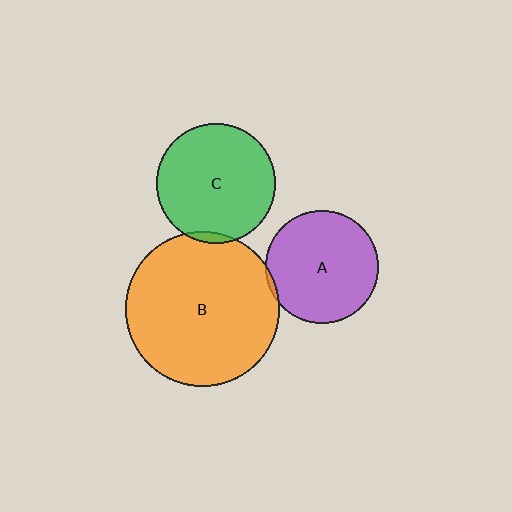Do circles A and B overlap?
Yes.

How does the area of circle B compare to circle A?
Approximately 1.9 times.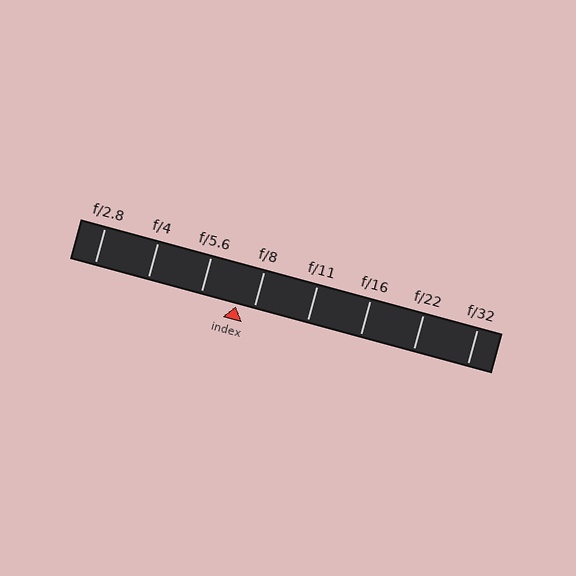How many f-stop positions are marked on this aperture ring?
There are 8 f-stop positions marked.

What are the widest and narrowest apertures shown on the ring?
The widest aperture shown is f/2.8 and the narrowest is f/32.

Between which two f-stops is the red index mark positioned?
The index mark is between f/5.6 and f/8.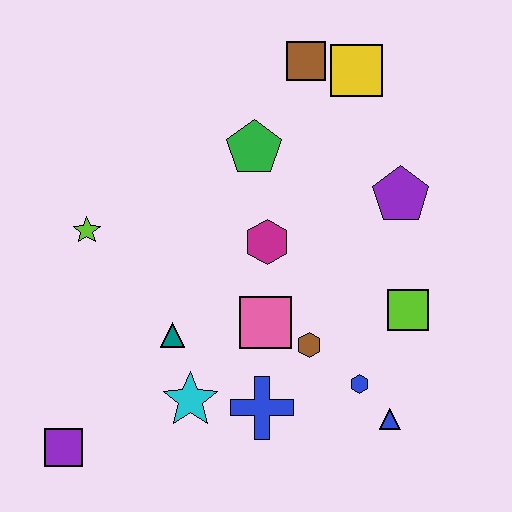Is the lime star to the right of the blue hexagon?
No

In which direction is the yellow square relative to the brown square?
The yellow square is to the right of the brown square.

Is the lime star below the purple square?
No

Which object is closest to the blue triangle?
The blue hexagon is closest to the blue triangle.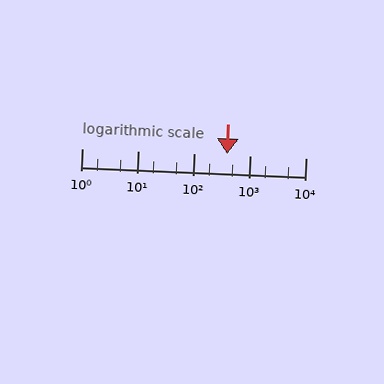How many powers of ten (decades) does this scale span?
The scale spans 4 decades, from 1 to 10000.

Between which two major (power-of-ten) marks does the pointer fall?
The pointer is between 100 and 1000.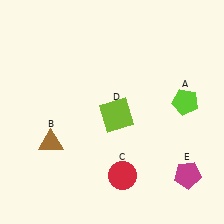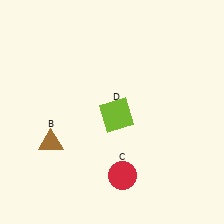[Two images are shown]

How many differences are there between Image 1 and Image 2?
There are 2 differences between the two images.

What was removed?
The lime pentagon (A), the magenta pentagon (E) were removed in Image 2.